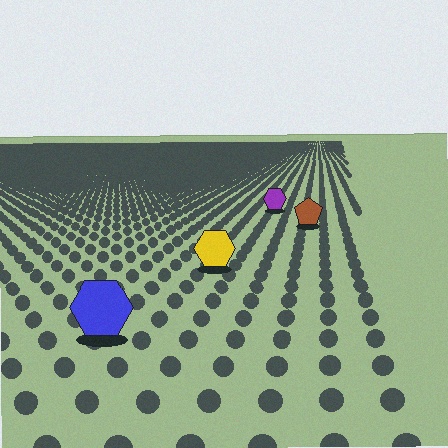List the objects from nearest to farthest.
From nearest to farthest: the blue hexagon, the yellow hexagon, the brown pentagon, the purple hexagon.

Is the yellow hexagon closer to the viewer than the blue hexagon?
No. The blue hexagon is closer — you can tell from the texture gradient: the ground texture is coarser near it.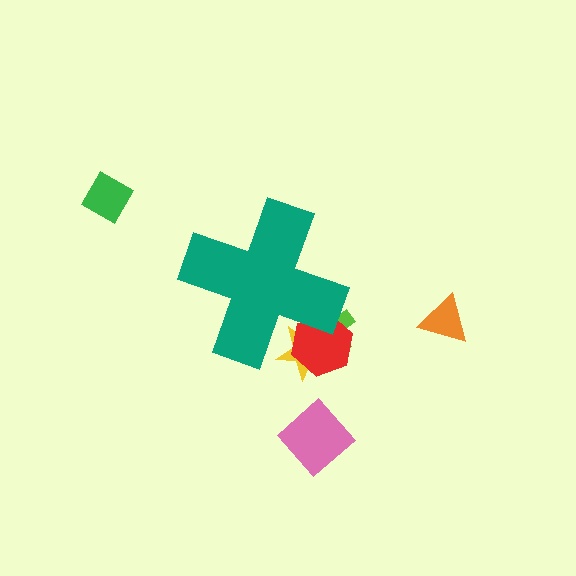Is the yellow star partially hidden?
Yes, the yellow star is partially hidden behind the teal cross.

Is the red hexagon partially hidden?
Yes, the red hexagon is partially hidden behind the teal cross.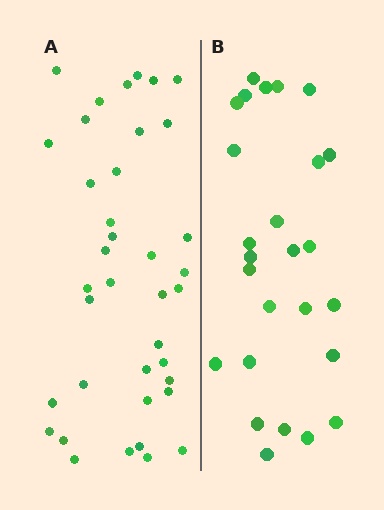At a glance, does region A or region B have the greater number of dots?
Region A (the left region) has more dots.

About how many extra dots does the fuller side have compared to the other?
Region A has roughly 12 or so more dots than region B.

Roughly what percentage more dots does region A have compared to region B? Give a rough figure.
About 45% more.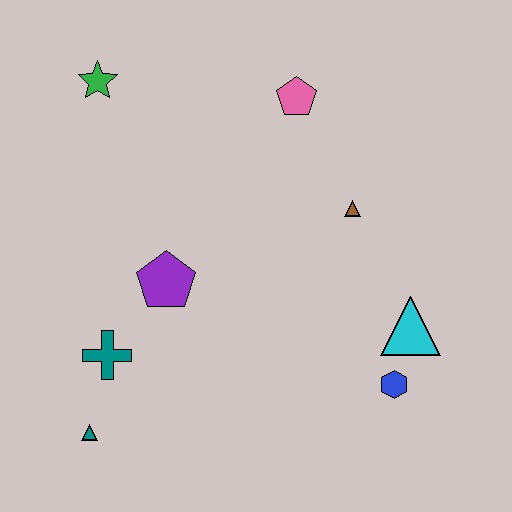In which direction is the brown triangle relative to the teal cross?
The brown triangle is to the right of the teal cross.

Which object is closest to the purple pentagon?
The teal cross is closest to the purple pentagon.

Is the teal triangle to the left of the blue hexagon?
Yes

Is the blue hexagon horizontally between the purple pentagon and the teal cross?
No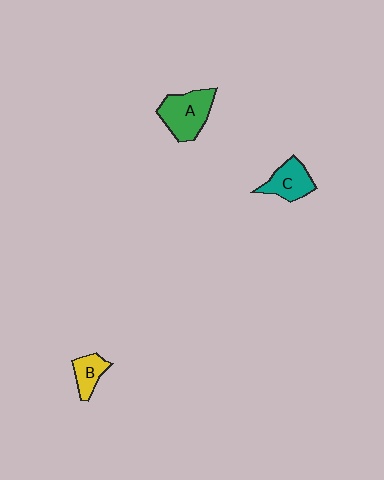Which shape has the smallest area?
Shape B (yellow).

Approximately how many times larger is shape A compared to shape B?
Approximately 2.0 times.